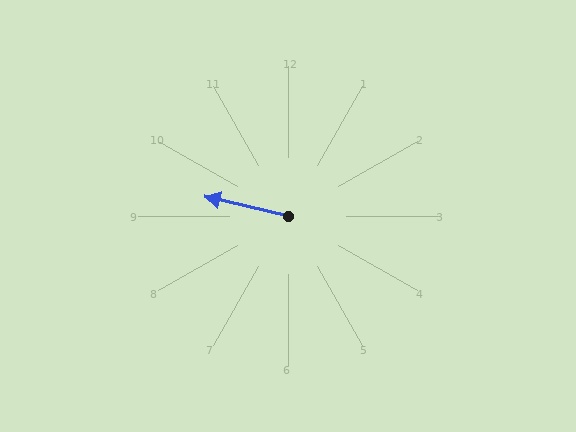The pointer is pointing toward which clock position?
Roughly 9 o'clock.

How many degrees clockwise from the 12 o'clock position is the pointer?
Approximately 283 degrees.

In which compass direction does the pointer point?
West.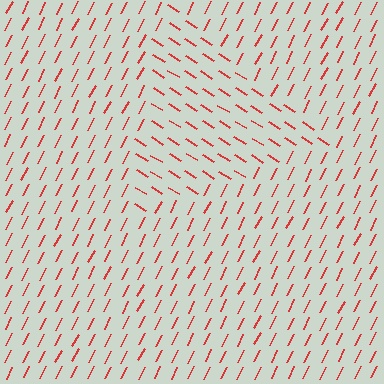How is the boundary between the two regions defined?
The boundary is defined purely by a change in line orientation (approximately 84 degrees difference). All lines are the same color and thickness.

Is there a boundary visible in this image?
Yes, there is a texture boundary formed by a change in line orientation.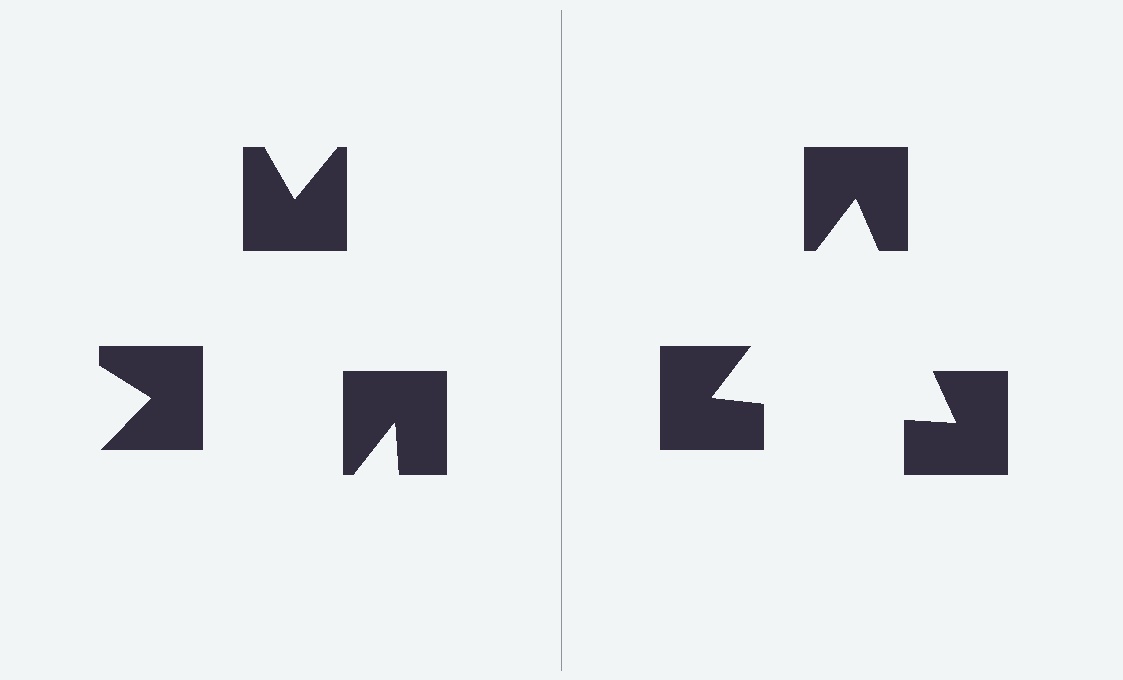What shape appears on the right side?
An illusory triangle.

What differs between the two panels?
The notched squares are positioned identically on both sides; only the wedge orientations differ. On the right they align to a triangle; on the left they are misaligned.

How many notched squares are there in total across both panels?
6 — 3 on each side.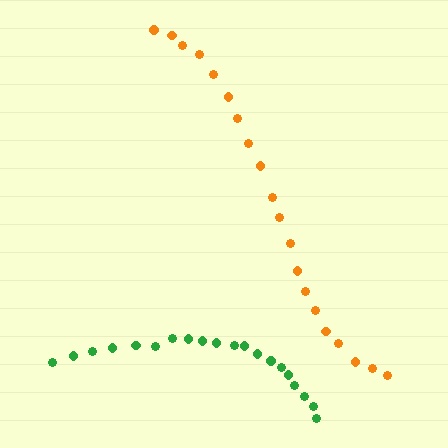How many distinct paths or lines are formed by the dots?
There are 2 distinct paths.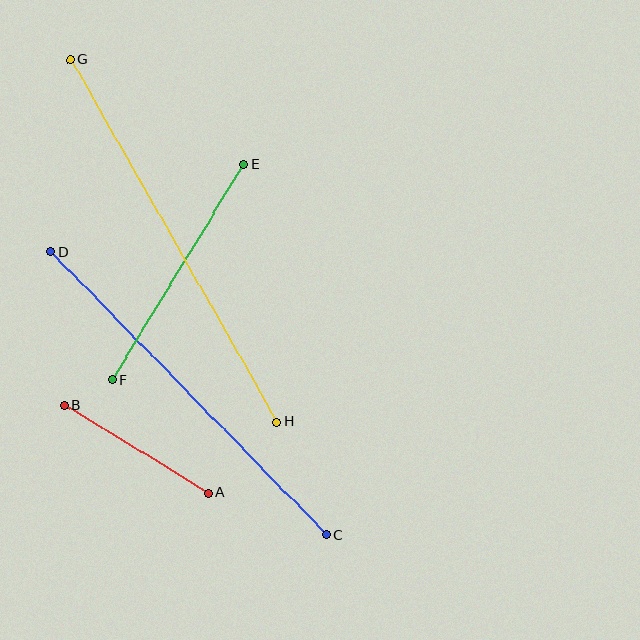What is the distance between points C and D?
The distance is approximately 395 pixels.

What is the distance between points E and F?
The distance is approximately 252 pixels.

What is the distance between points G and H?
The distance is approximately 417 pixels.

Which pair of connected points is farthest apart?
Points G and H are farthest apart.